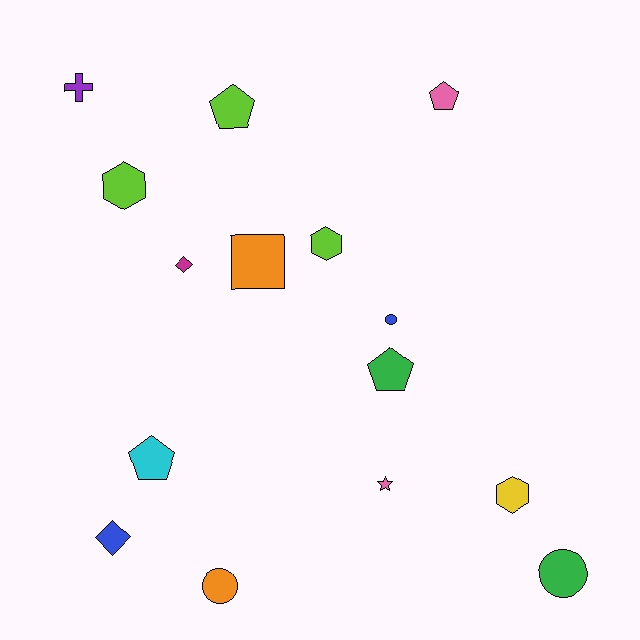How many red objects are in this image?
There are no red objects.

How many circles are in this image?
There are 3 circles.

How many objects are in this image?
There are 15 objects.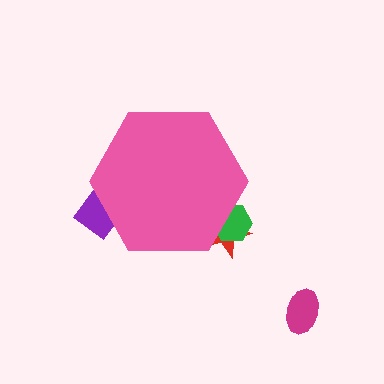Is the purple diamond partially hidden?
Yes, the purple diamond is partially hidden behind the pink hexagon.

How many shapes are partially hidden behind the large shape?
3 shapes are partially hidden.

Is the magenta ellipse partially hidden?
No, the magenta ellipse is fully visible.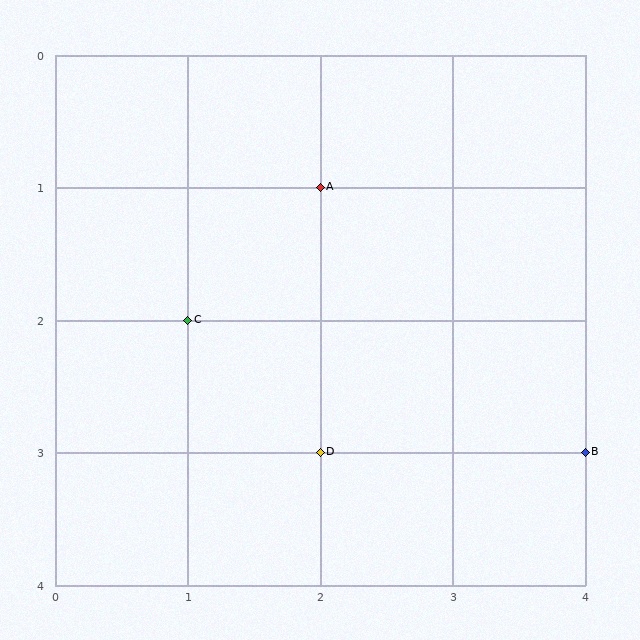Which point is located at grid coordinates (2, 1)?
Point A is at (2, 1).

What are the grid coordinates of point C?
Point C is at grid coordinates (1, 2).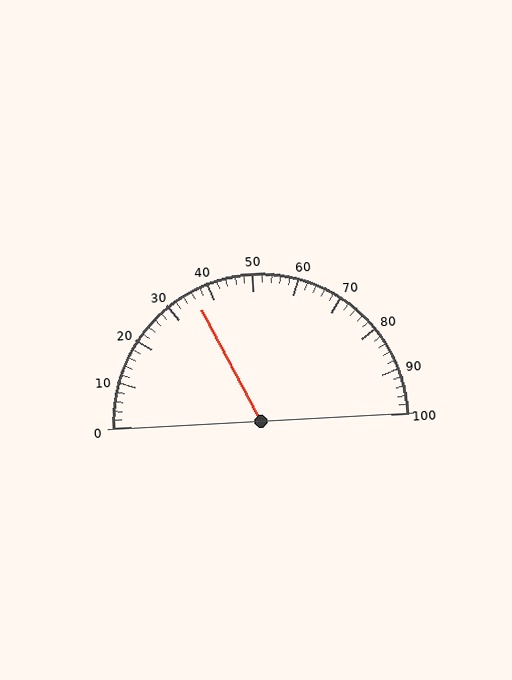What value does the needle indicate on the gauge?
The needle indicates approximately 36.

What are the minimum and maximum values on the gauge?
The gauge ranges from 0 to 100.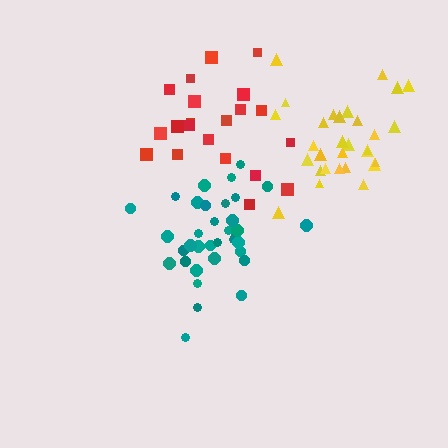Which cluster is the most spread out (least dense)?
Red.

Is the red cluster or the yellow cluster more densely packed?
Yellow.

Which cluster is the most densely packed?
Teal.